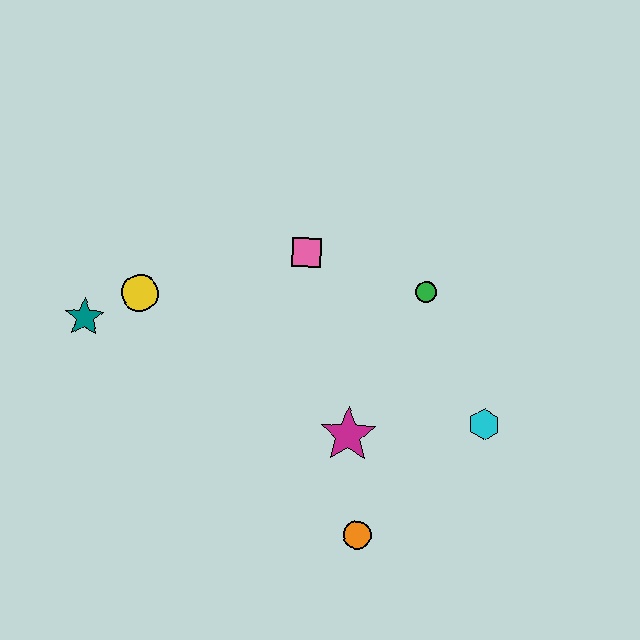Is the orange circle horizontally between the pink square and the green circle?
Yes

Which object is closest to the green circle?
The pink square is closest to the green circle.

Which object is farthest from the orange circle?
The teal star is farthest from the orange circle.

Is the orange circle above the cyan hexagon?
No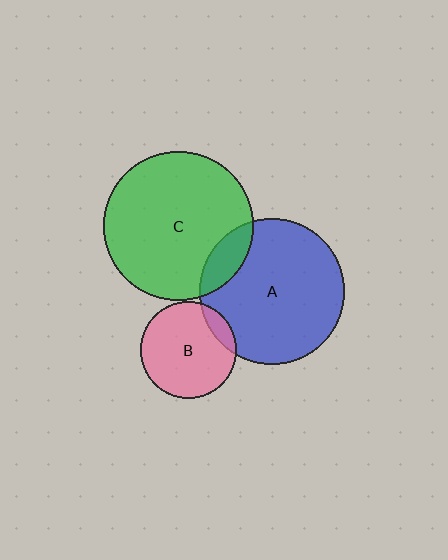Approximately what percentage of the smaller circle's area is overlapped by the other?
Approximately 15%.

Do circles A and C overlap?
Yes.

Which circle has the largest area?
Circle C (green).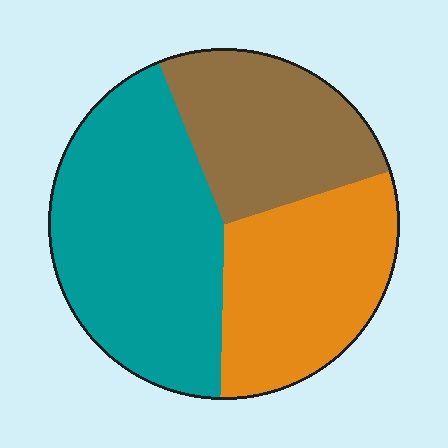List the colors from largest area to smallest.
From largest to smallest: teal, orange, brown.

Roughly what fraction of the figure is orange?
Orange takes up about one third (1/3) of the figure.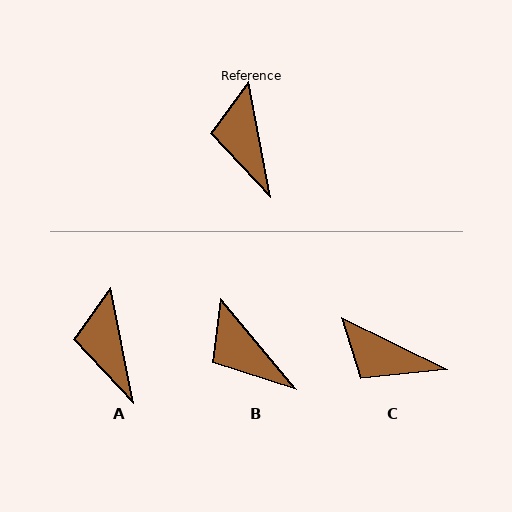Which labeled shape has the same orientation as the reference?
A.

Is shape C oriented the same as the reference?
No, it is off by about 53 degrees.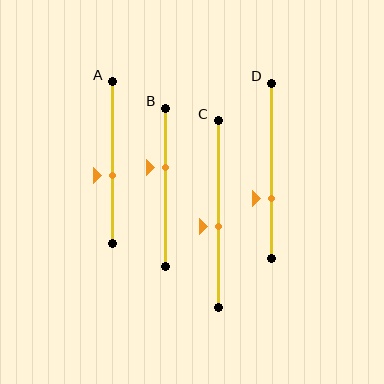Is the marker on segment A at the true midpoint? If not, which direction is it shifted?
No, the marker on segment A is shifted downward by about 8% of the segment length.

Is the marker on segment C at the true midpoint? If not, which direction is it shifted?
No, the marker on segment C is shifted downward by about 7% of the segment length.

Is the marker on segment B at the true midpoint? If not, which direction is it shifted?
No, the marker on segment B is shifted upward by about 13% of the segment length.